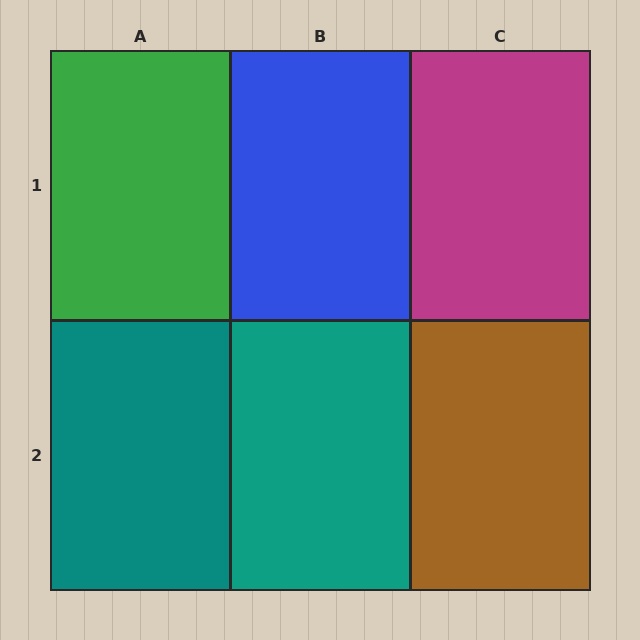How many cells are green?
1 cell is green.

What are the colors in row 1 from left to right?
Green, blue, magenta.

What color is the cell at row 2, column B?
Teal.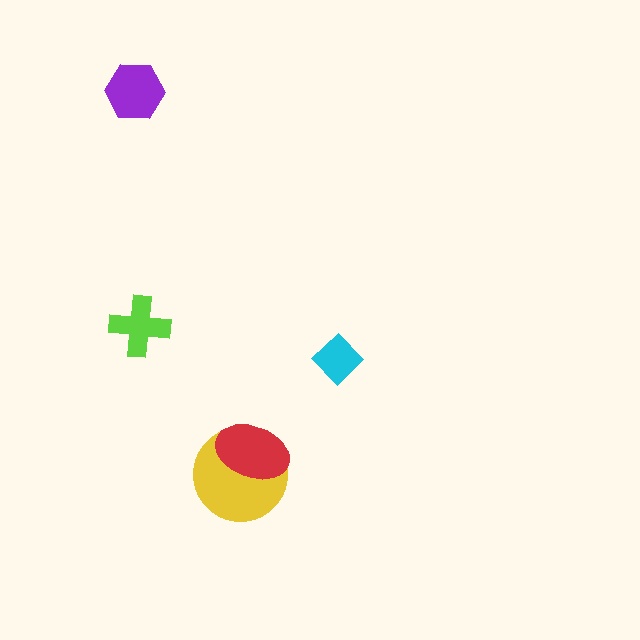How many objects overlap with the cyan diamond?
0 objects overlap with the cyan diamond.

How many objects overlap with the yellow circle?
1 object overlaps with the yellow circle.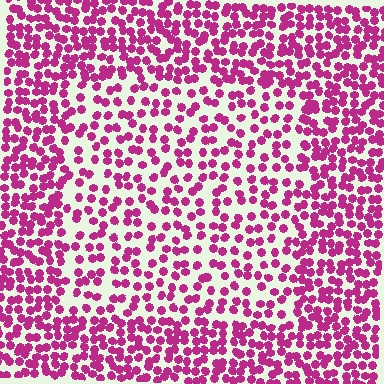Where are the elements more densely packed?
The elements are more densely packed outside the rectangle boundary.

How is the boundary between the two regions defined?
The boundary is defined by a change in element density (approximately 1.7x ratio). All elements are the same color, size, and shape.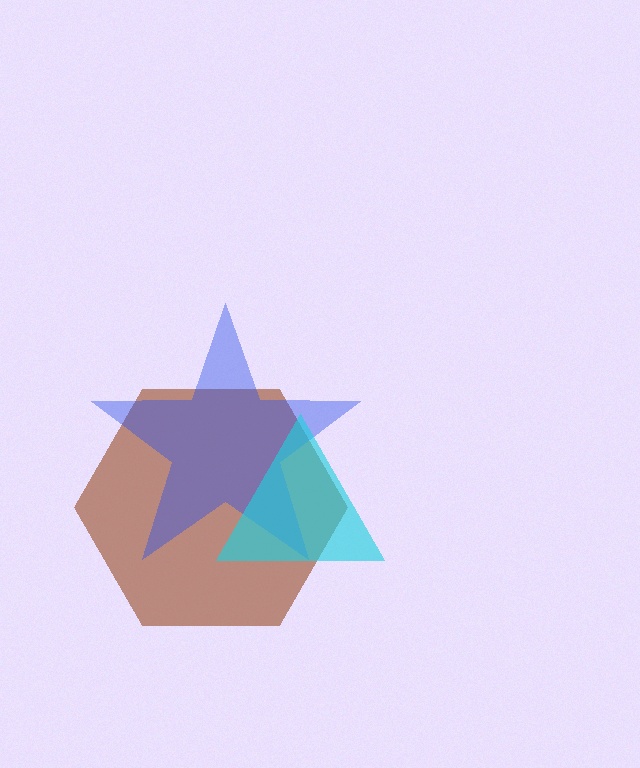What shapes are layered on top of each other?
The layered shapes are: a brown hexagon, a blue star, a cyan triangle.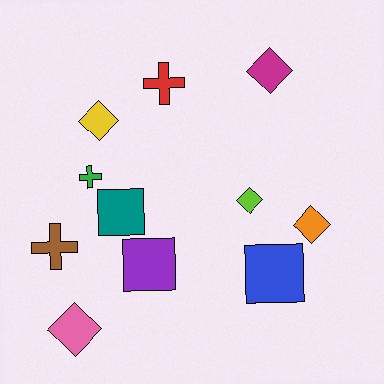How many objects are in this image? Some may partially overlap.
There are 11 objects.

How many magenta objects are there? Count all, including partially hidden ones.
There is 1 magenta object.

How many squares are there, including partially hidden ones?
There are 3 squares.